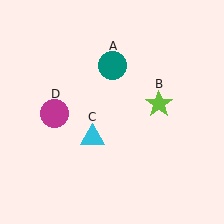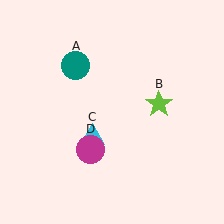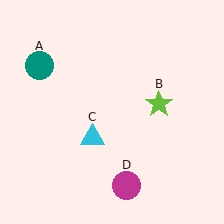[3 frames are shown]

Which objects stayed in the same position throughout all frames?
Lime star (object B) and cyan triangle (object C) remained stationary.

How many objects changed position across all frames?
2 objects changed position: teal circle (object A), magenta circle (object D).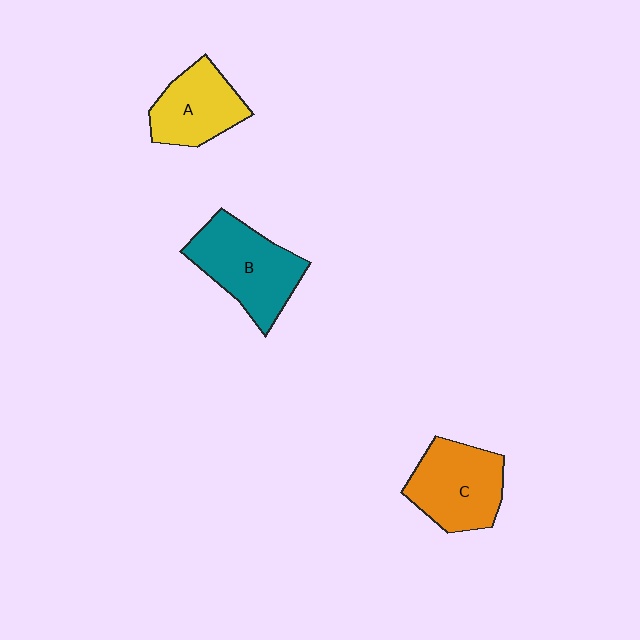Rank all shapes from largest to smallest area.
From largest to smallest: B (teal), C (orange), A (yellow).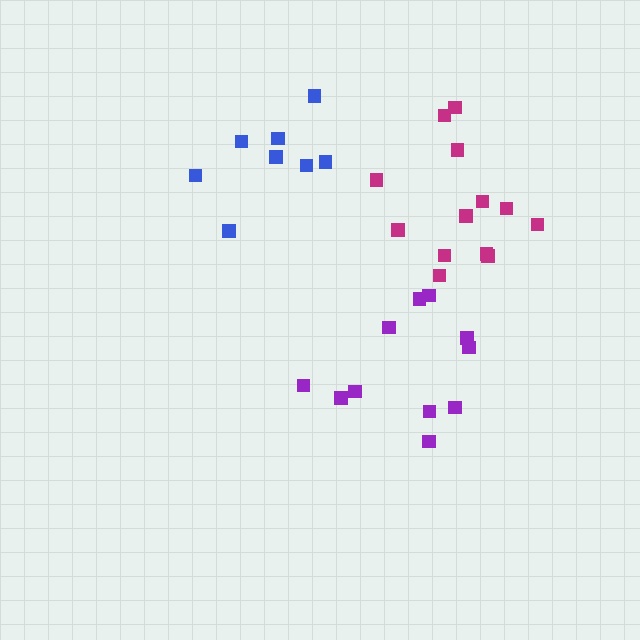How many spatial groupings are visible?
There are 3 spatial groupings.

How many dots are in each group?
Group 1: 13 dots, Group 2: 8 dots, Group 3: 11 dots (32 total).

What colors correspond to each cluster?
The clusters are colored: magenta, blue, purple.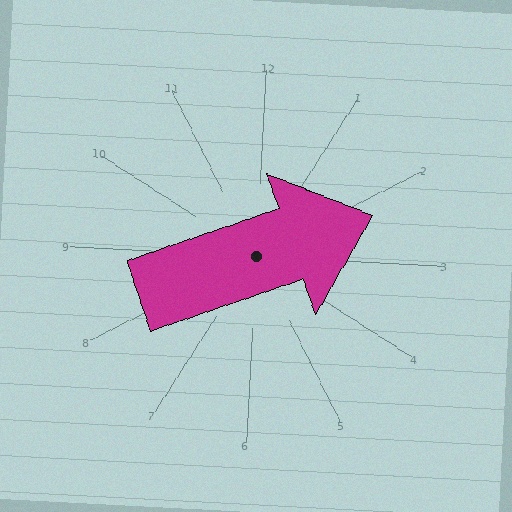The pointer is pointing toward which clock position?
Roughly 2 o'clock.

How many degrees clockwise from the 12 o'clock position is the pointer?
Approximately 68 degrees.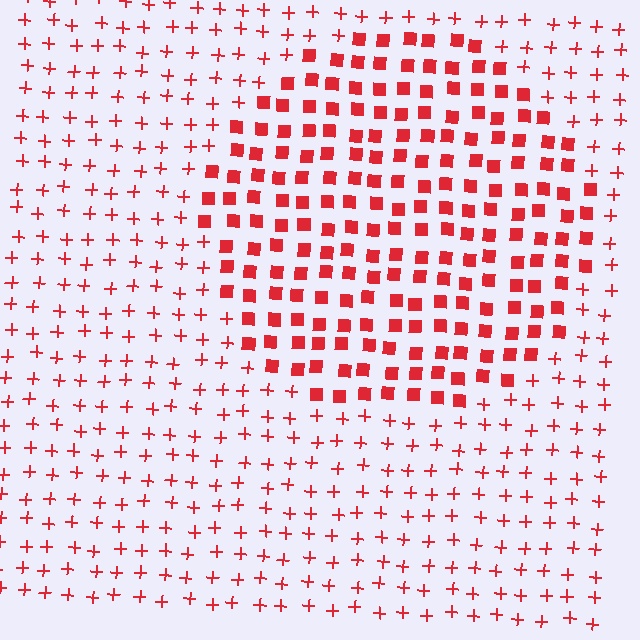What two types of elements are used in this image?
The image uses squares inside the circle region and plus signs outside it.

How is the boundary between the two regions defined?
The boundary is defined by a change in element shape: squares inside vs. plus signs outside. All elements share the same color and spacing.